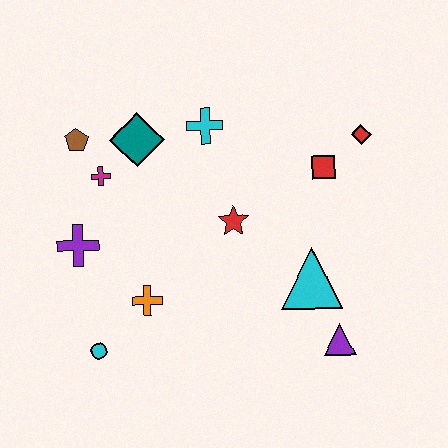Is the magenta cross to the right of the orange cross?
No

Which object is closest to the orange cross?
The cyan circle is closest to the orange cross.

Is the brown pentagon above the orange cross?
Yes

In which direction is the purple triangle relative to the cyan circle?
The purple triangle is to the right of the cyan circle.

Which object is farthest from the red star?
The cyan circle is farthest from the red star.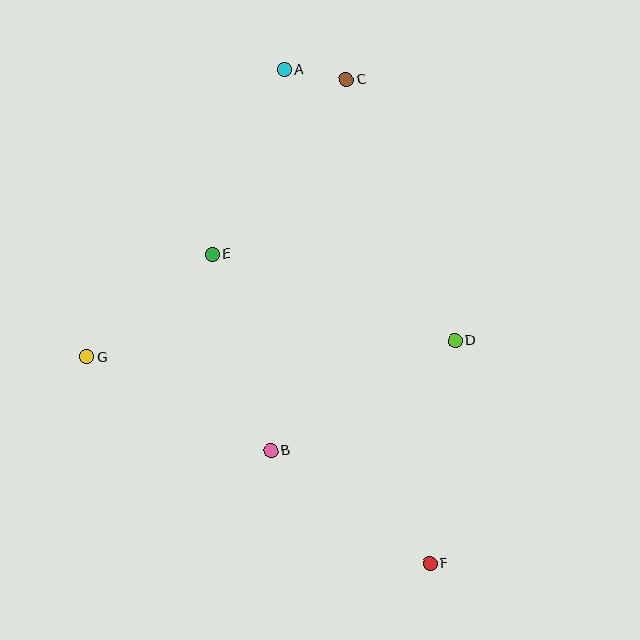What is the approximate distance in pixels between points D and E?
The distance between D and E is approximately 257 pixels.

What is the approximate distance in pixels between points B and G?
The distance between B and G is approximately 207 pixels.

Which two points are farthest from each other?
Points A and F are farthest from each other.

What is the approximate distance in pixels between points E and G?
The distance between E and G is approximately 163 pixels.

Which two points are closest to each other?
Points A and C are closest to each other.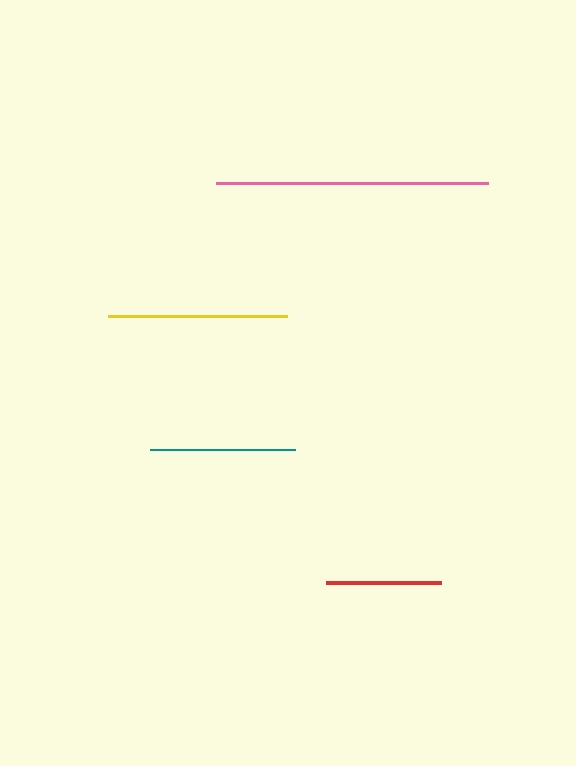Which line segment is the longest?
The pink line is the longest at approximately 271 pixels.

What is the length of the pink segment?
The pink segment is approximately 271 pixels long.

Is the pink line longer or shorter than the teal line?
The pink line is longer than the teal line.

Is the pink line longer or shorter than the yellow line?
The pink line is longer than the yellow line.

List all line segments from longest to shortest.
From longest to shortest: pink, yellow, teal, red.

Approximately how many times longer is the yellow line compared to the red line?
The yellow line is approximately 1.6 times the length of the red line.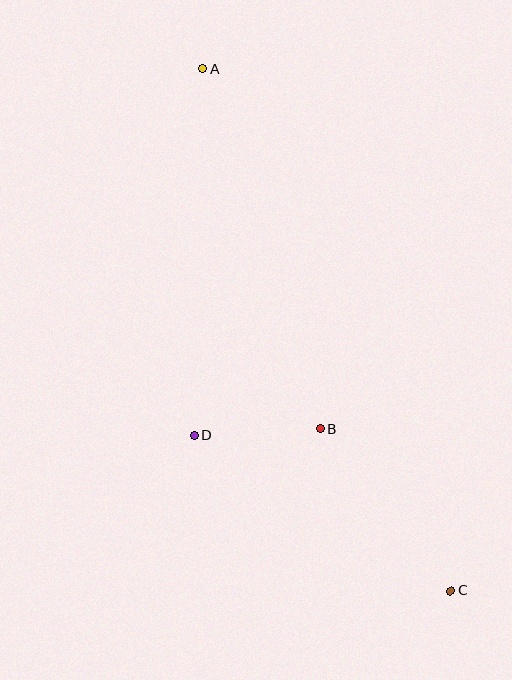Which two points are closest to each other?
Points B and D are closest to each other.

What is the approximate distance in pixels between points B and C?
The distance between B and C is approximately 208 pixels.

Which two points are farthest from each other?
Points A and C are farthest from each other.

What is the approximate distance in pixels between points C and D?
The distance between C and D is approximately 300 pixels.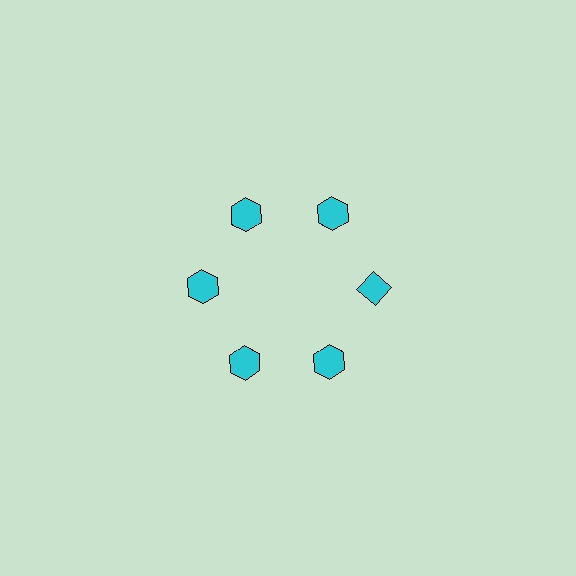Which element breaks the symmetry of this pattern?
The cyan diamond at roughly the 3 o'clock position breaks the symmetry. All other shapes are cyan hexagons.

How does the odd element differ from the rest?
It has a different shape: diamond instead of hexagon.